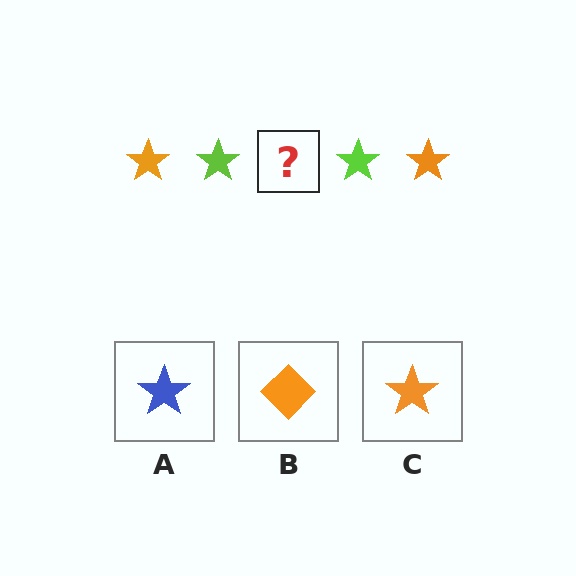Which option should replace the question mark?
Option C.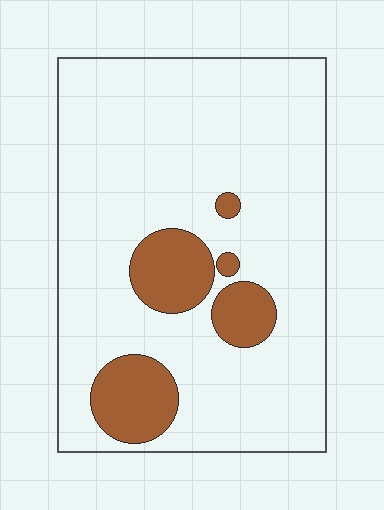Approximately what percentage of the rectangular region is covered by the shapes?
Approximately 15%.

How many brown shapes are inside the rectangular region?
5.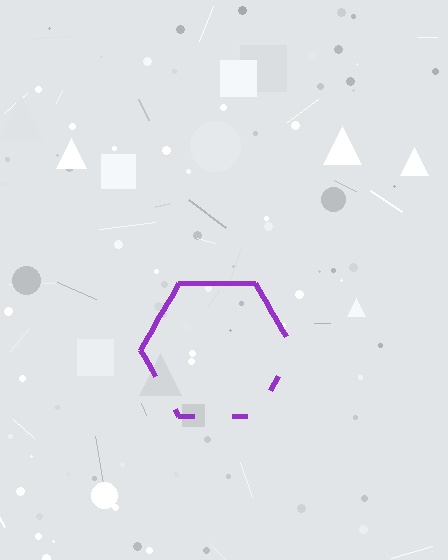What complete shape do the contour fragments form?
The contour fragments form a hexagon.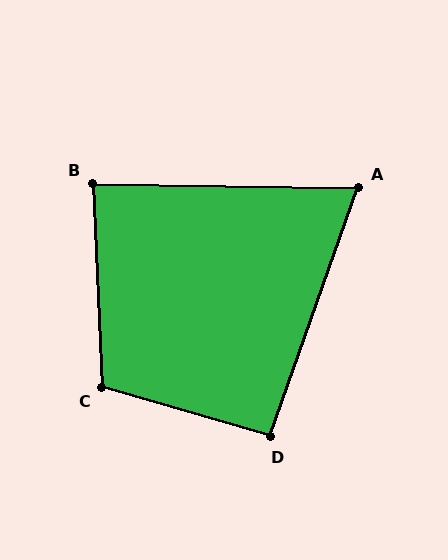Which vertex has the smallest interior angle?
A, at approximately 71 degrees.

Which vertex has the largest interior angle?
C, at approximately 109 degrees.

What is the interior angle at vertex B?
Approximately 87 degrees (approximately right).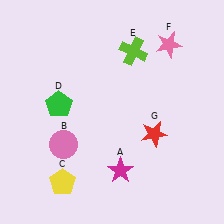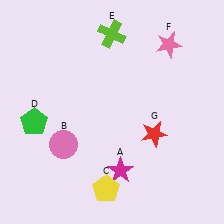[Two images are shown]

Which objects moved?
The objects that moved are: the yellow pentagon (C), the green pentagon (D), the lime cross (E).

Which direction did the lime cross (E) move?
The lime cross (E) moved left.